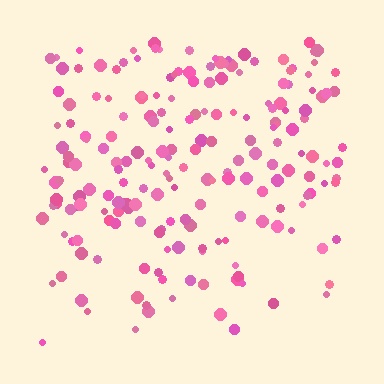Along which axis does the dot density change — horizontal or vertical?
Vertical.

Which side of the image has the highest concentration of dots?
The top.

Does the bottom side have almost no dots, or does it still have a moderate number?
Still a moderate number, just noticeably fewer than the top.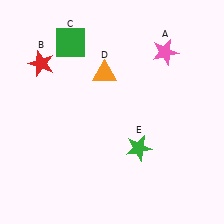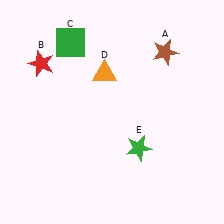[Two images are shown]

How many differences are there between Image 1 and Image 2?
There is 1 difference between the two images.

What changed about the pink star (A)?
In Image 1, A is pink. In Image 2, it changed to brown.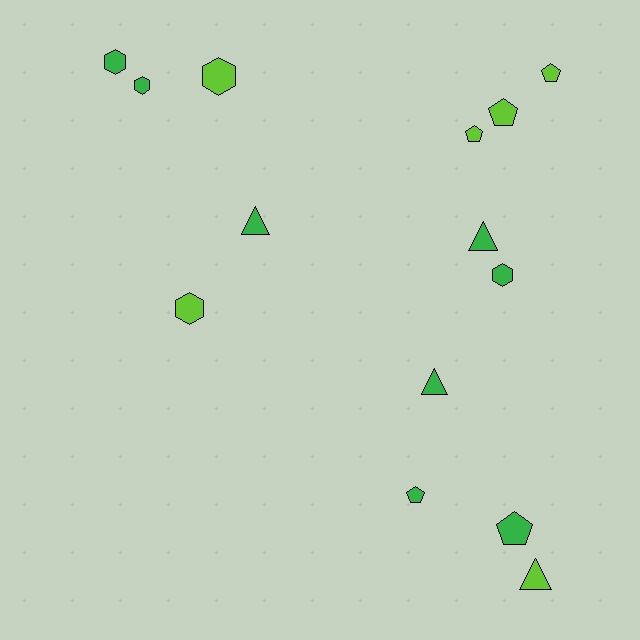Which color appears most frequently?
Green, with 8 objects.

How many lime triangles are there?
There is 1 lime triangle.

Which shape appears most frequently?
Hexagon, with 5 objects.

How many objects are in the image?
There are 14 objects.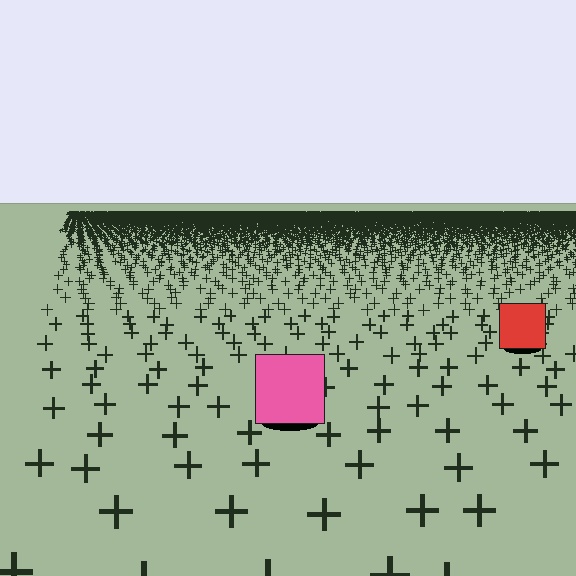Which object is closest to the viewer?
The pink square is closest. The texture marks near it are larger and more spread out.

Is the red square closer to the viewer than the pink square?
No. The pink square is closer — you can tell from the texture gradient: the ground texture is coarser near it.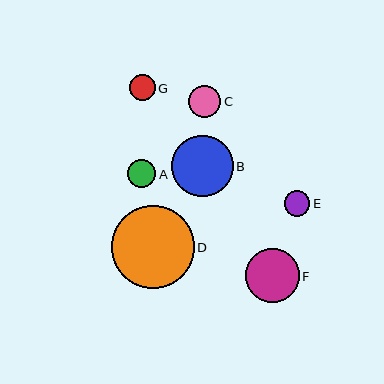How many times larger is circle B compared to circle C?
Circle B is approximately 1.9 times the size of circle C.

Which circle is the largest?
Circle D is the largest with a size of approximately 83 pixels.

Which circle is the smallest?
Circle E is the smallest with a size of approximately 25 pixels.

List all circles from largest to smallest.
From largest to smallest: D, B, F, C, A, G, E.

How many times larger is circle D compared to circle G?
Circle D is approximately 3.2 times the size of circle G.